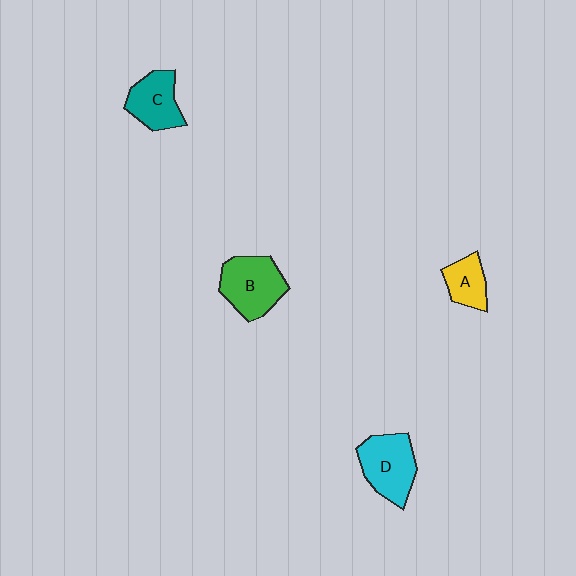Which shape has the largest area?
Shape B (green).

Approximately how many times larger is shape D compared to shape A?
Approximately 1.7 times.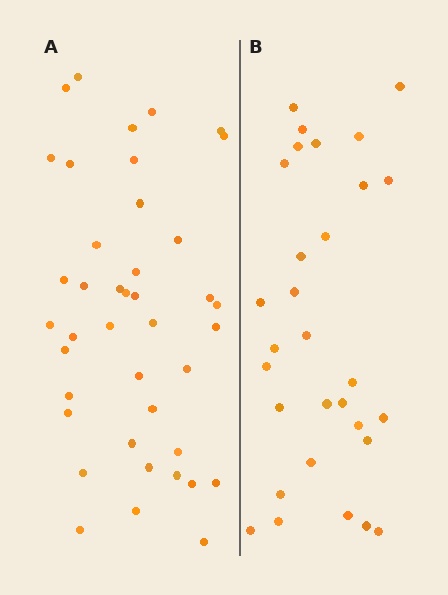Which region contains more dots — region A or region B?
Region A (the left region) has more dots.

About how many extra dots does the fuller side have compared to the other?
Region A has roughly 12 or so more dots than region B.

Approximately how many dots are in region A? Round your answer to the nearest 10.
About 40 dots. (The exact count is 41, which rounds to 40.)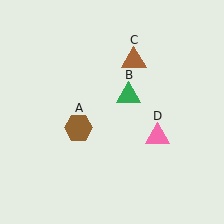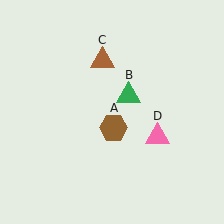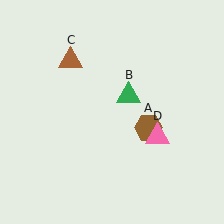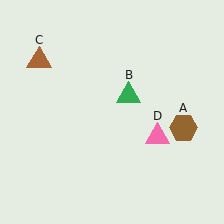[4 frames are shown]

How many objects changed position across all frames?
2 objects changed position: brown hexagon (object A), brown triangle (object C).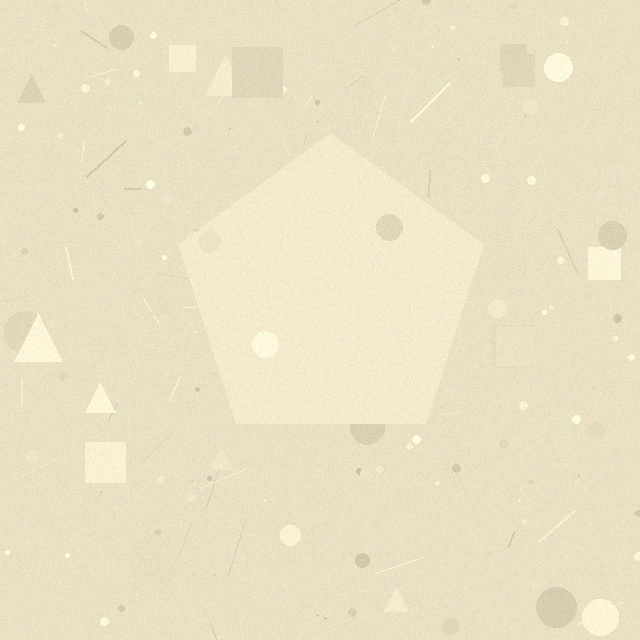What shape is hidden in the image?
A pentagon is hidden in the image.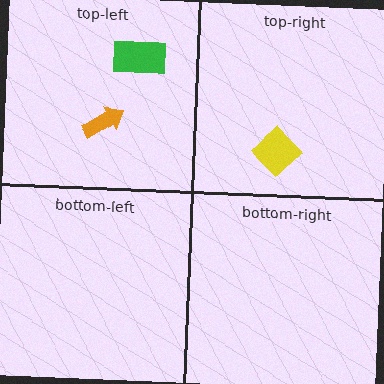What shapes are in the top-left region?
The green rectangle, the orange arrow.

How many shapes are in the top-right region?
1.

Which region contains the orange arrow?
The top-left region.